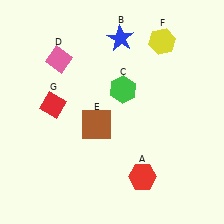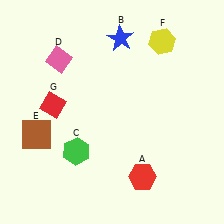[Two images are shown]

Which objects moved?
The objects that moved are: the green hexagon (C), the brown square (E).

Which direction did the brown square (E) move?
The brown square (E) moved left.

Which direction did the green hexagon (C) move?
The green hexagon (C) moved down.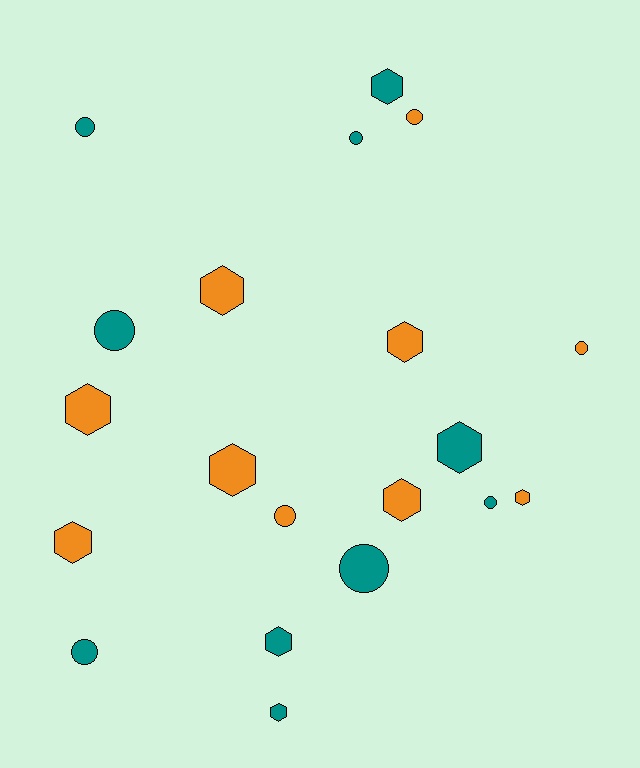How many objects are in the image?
There are 20 objects.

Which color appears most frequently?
Teal, with 10 objects.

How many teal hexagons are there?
There are 4 teal hexagons.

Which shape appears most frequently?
Hexagon, with 11 objects.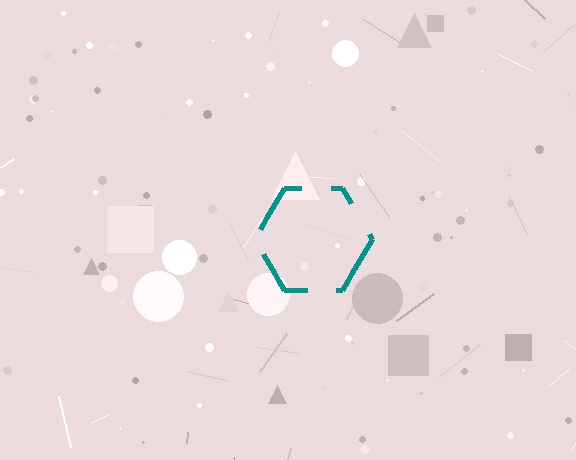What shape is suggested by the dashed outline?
The dashed outline suggests a hexagon.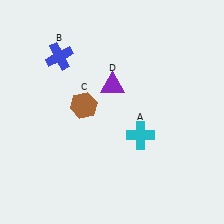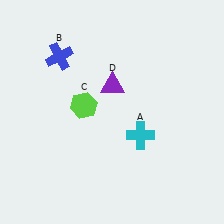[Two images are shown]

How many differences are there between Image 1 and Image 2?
There is 1 difference between the two images.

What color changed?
The hexagon (C) changed from brown in Image 1 to lime in Image 2.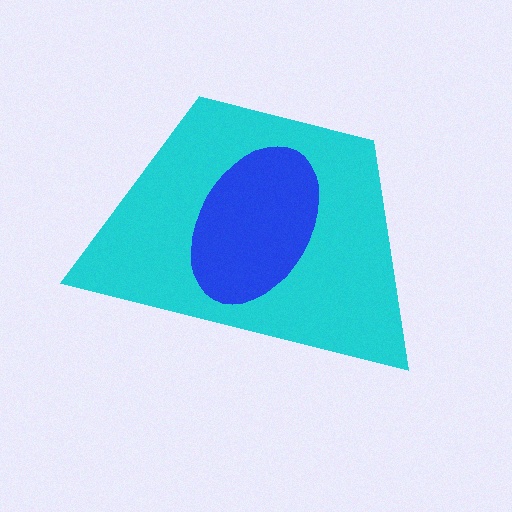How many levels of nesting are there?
2.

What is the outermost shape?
The cyan trapezoid.